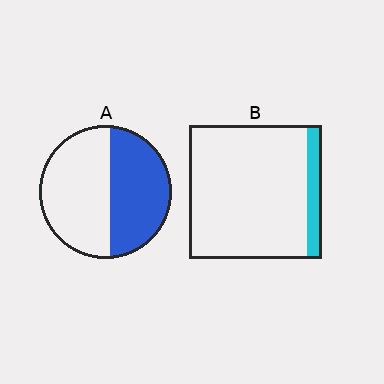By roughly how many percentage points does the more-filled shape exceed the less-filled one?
By roughly 35 percentage points (A over B).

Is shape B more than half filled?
No.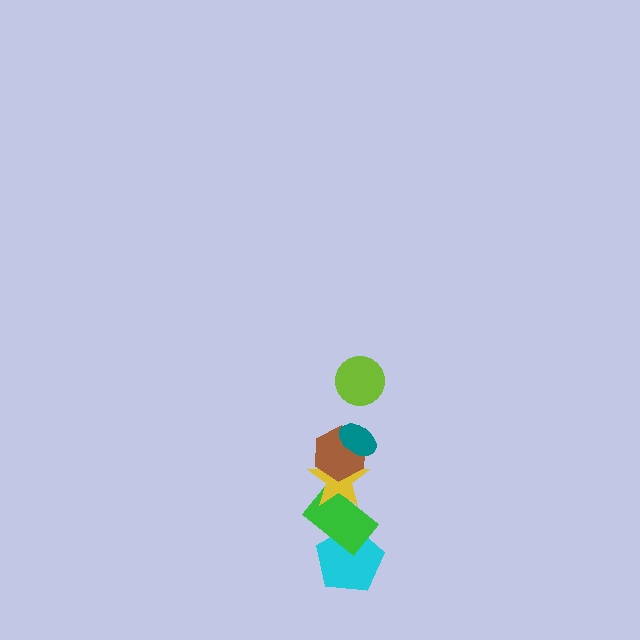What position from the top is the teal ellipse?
The teal ellipse is 2nd from the top.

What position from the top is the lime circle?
The lime circle is 1st from the top.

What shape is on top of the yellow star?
The brown hexagon is on top of the yellow star.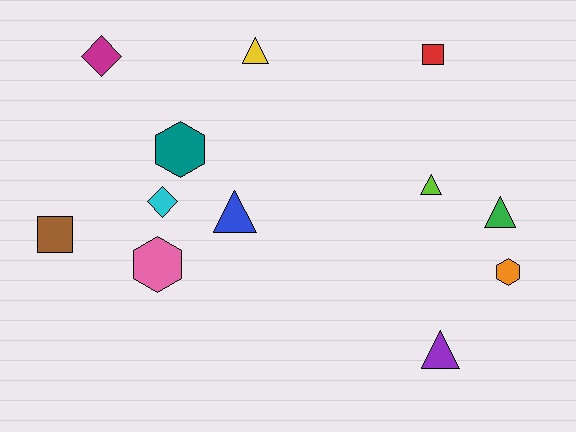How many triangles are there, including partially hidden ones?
There are 5 triangles.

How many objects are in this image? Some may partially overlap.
There are 12 objects.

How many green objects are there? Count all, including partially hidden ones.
There is 1 green object.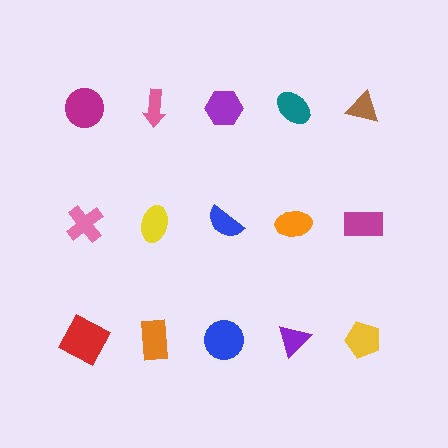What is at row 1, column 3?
A purple hexagon.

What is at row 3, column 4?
A purple triangle.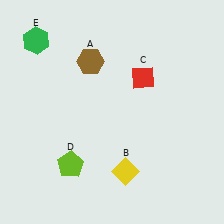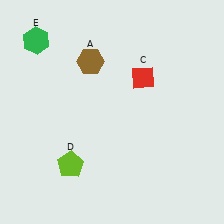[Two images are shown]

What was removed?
The yellow diamond (B) was removed in Image 2.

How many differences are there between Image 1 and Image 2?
There is 1 difference between the two images.